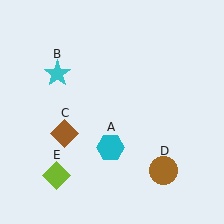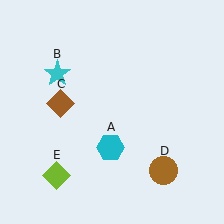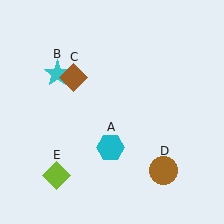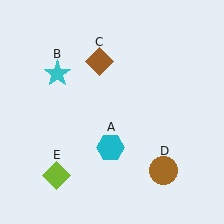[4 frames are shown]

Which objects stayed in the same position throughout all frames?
Cyan hexagon (object A) and cyan star (object B) and brown circle (object D) and lime diamond (object E) remained stationary.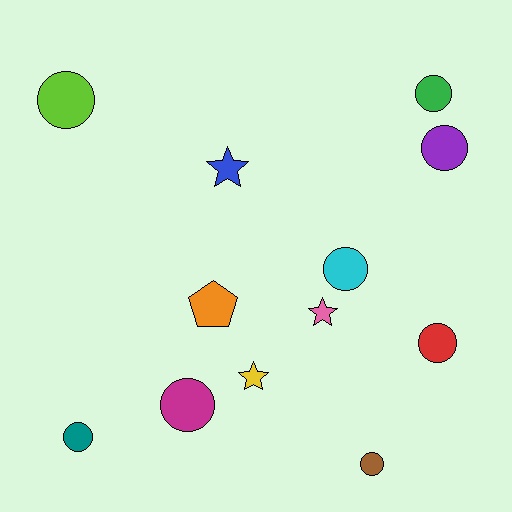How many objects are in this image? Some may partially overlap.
There are 12 objects.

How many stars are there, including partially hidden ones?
There are 3 stars.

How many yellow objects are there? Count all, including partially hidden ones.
There is 1 yellow object.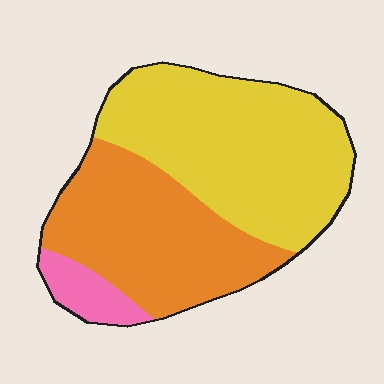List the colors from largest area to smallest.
From largest to smallest: yellow, orange, pink.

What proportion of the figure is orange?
Orange covers 40% of the figure.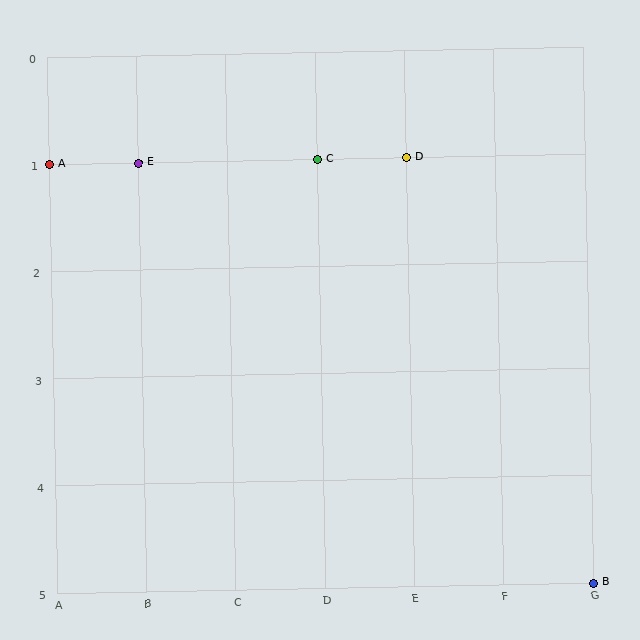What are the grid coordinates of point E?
Point E is at grid coordinates (B, 1).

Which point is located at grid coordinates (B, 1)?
Point E is at (B, 1).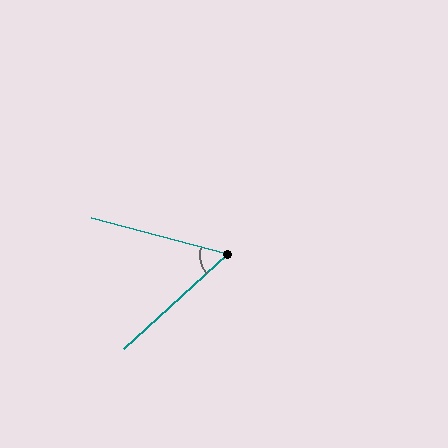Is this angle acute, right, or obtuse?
It is acute.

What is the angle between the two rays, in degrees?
Approximately 57 degrees.